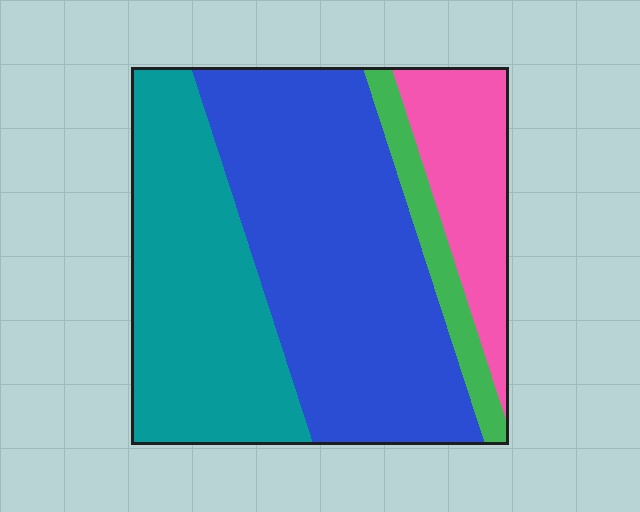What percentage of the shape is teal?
Teal covers about 30% of the shape.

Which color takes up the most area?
Blue, at roughly 45%.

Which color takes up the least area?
Green, at roughly 10%.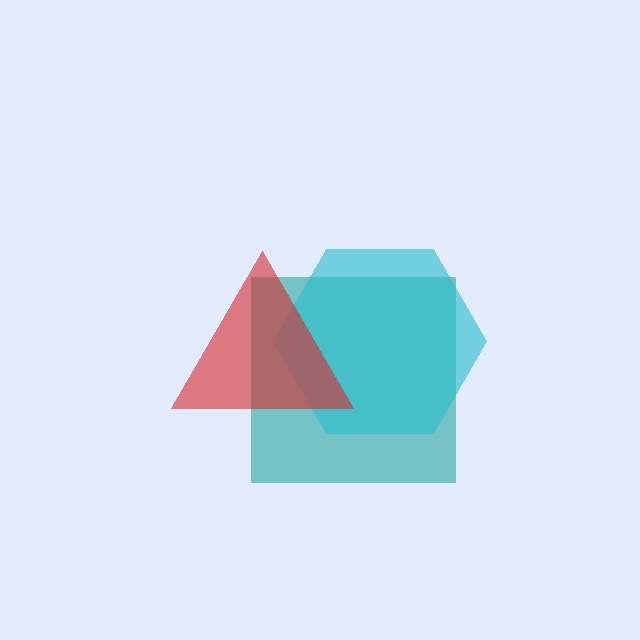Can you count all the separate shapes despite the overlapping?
Yes, there are 3 separate shapes.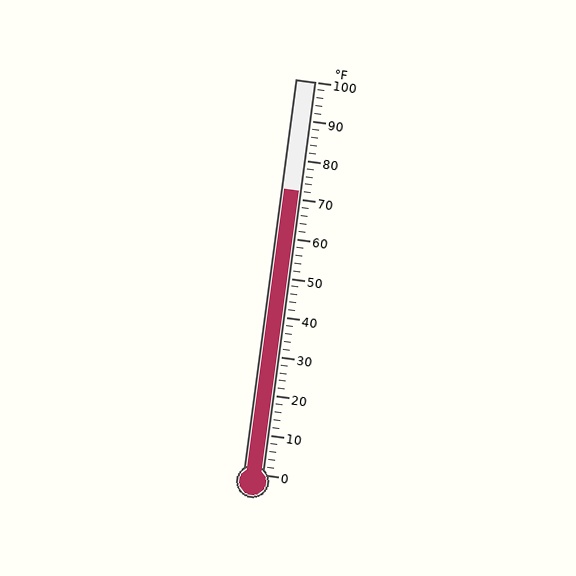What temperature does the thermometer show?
The thermometer shows approximately 72°F.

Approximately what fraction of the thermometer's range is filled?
The thermometer is filled to approximately 70% of its range.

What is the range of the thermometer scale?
The thermometer scale ranges from 0°F to 100°F.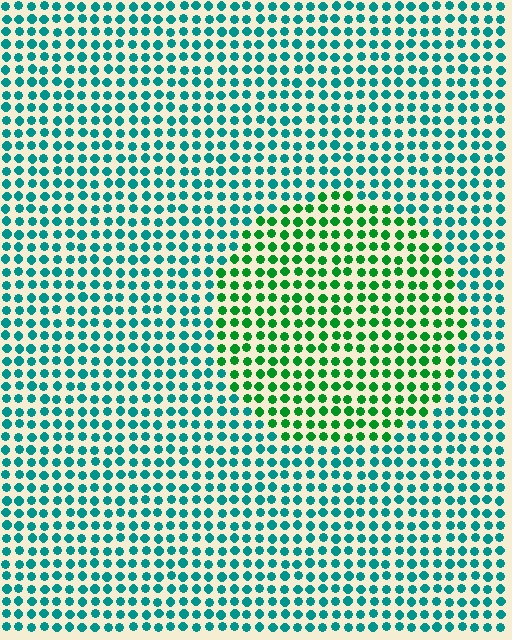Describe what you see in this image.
The image is filled with small teal elements in a uniform arrangement. A circle-shaped region is visible where the elements are tinted to a slightly different hue, forming a subtle color boundary.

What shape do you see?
I see a circle.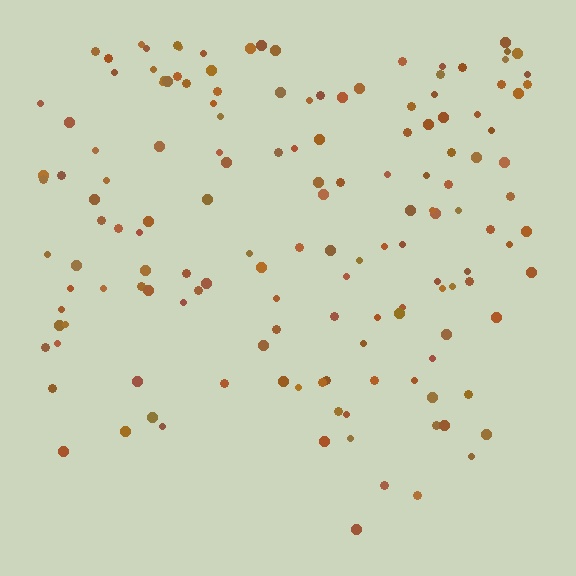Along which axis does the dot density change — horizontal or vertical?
Vertical.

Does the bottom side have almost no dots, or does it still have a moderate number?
Still a moderate number, just noticeably fewer than the top.